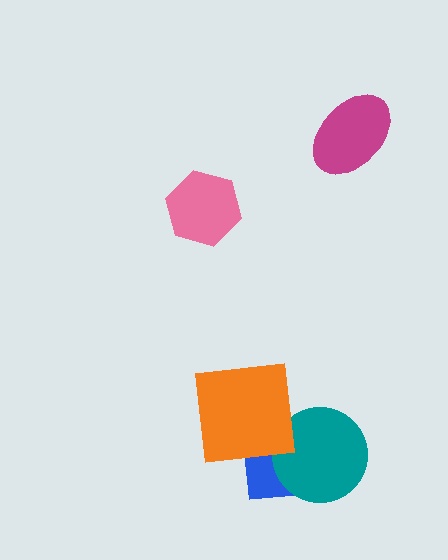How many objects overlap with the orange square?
1 object overlaps with the orange square.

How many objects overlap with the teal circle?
1 object overlaps with the teal circle.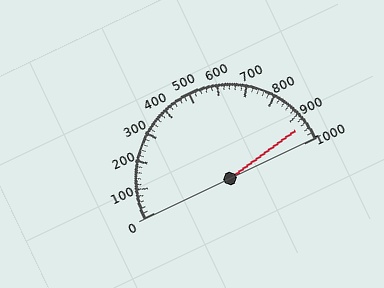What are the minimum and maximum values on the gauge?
The gauge ranges from 0 to 1000.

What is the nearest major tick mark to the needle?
The nearest major tick mark is 900.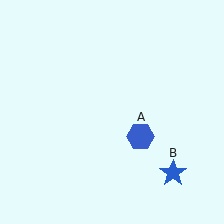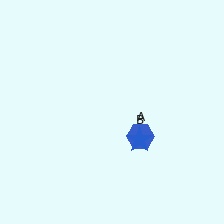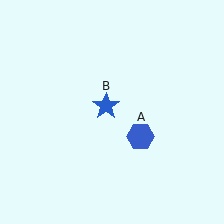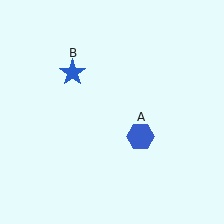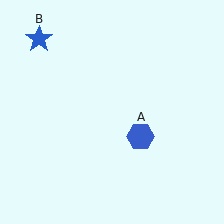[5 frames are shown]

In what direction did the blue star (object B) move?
The blue star (object B) moved up and to the left.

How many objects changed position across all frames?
1 object changed position: blue star (object B).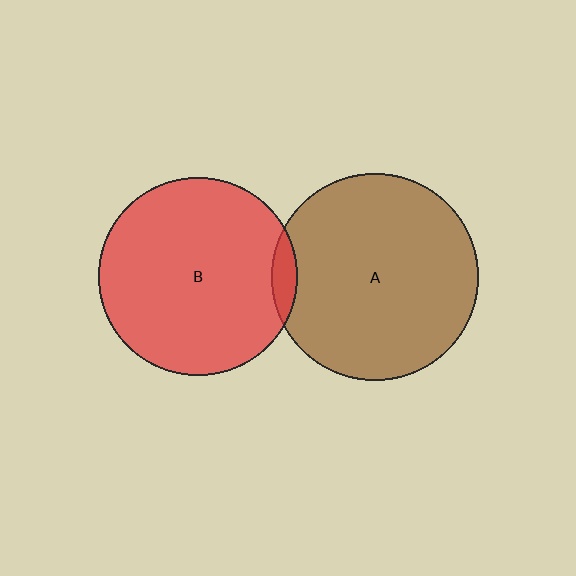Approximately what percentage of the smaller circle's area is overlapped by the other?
Approximately 5%.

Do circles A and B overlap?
Yes.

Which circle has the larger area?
Circle A (brown).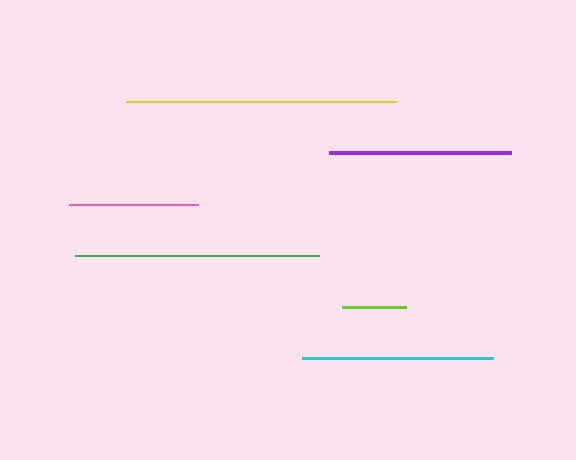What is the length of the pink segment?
The pink segment is approximately 129 pixels long.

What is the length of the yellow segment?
The yellow segment is approximately 270 pixels long.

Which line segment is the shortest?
The lime line is the shortest at approximately 65 pixels.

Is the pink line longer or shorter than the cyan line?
The cyan line is longer than the pink line.